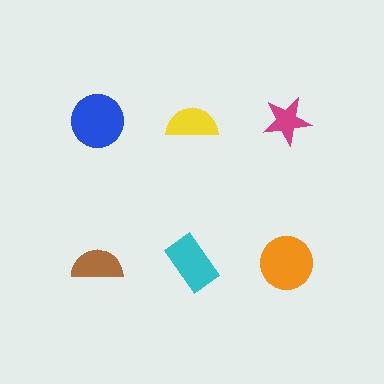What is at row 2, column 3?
An orange circle.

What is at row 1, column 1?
A blue circle.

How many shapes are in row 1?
3 shapes.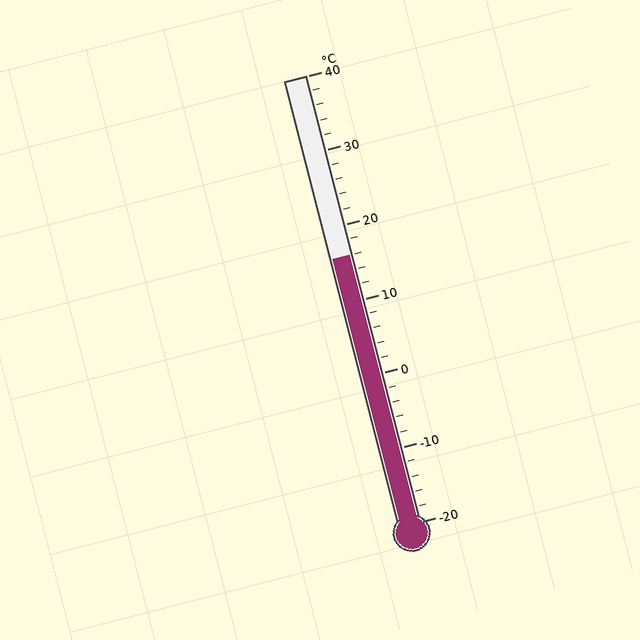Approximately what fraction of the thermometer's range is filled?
The thermometer is filled to approximately 60% of its range.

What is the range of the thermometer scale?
The thermometer scale ranges from -20°C to 40°C.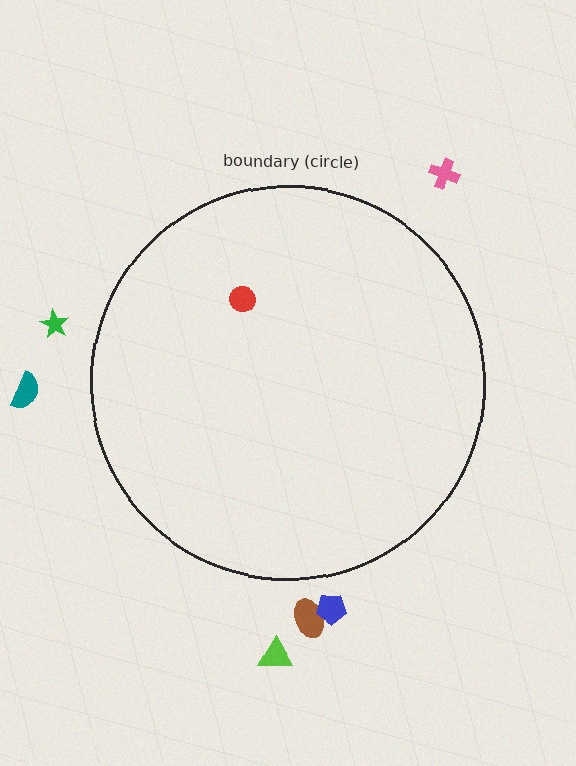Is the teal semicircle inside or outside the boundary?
Outside.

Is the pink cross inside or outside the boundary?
Outside.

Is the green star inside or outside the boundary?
Outside.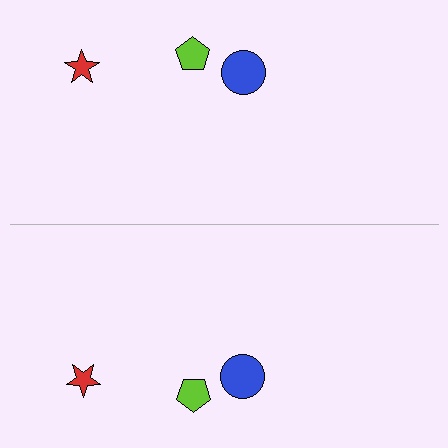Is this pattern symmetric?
Yes, this pattern has bilateral (reflection) symmetry.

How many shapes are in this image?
There are 6 shapes in this image.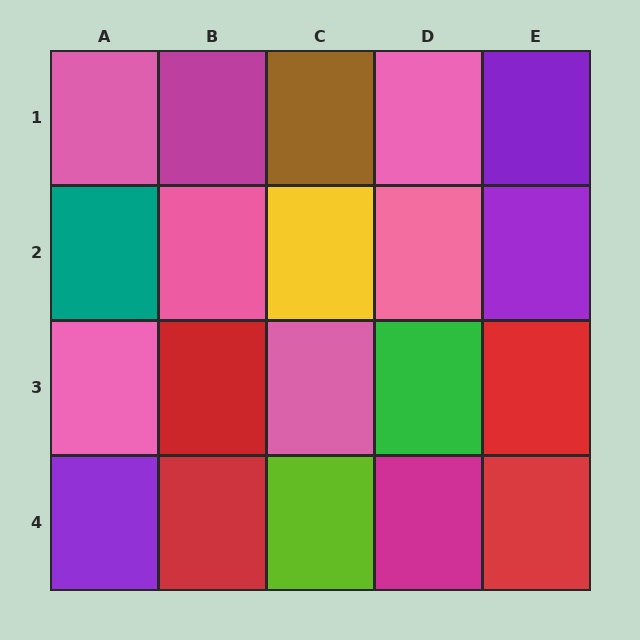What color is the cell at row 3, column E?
Red.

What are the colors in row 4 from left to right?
Purple, red, lime, magenta, red.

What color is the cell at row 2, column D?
Pink.